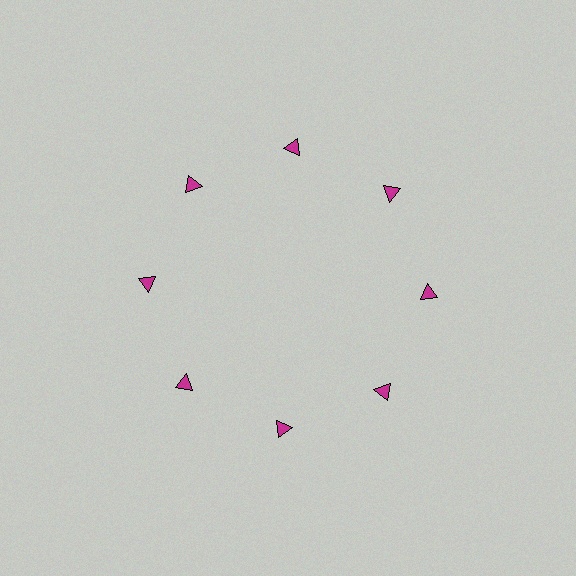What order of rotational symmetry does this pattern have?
This pattern has 8-fold rotational symmetry.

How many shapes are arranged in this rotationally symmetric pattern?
There are 8 shapes, arranged in 8 groups of 1.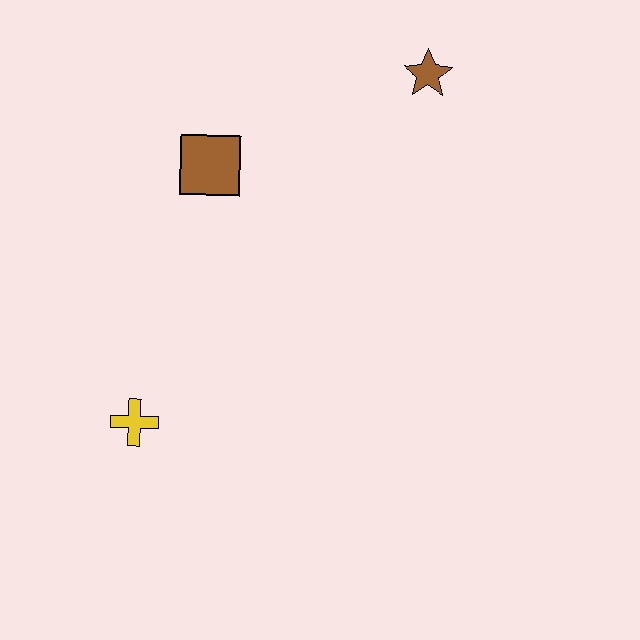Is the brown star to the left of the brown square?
No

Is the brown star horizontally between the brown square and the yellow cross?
No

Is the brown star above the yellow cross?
Yes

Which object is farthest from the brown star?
The yellow cross is farthest from the brown star.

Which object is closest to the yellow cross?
The brown square is closest to the yellow cross.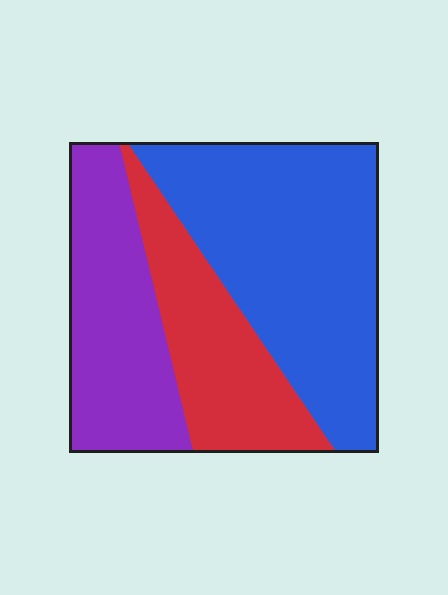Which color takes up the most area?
Blue, at roughly 45%.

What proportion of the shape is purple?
Purple takes up between a quarter and a half of the shape.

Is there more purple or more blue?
Blue.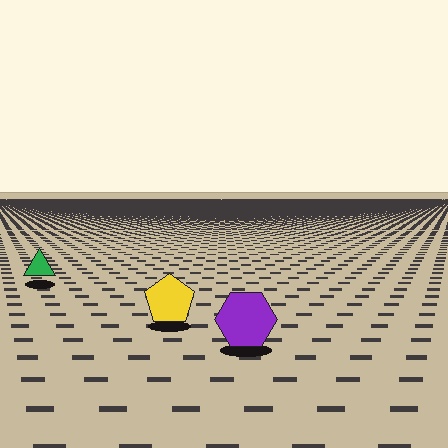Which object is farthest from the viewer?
The green triangle is farthest from the viewer. It appears smaller and the ground texture around it is denser.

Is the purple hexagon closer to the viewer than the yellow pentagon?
Yes. The purple hexagon is closer — you can tell from the texture gradient: the ground texture is coarser near it.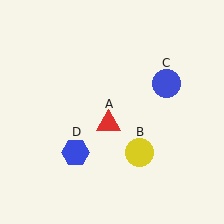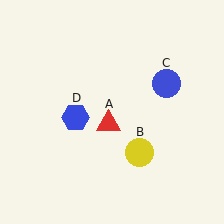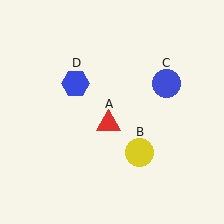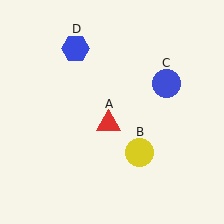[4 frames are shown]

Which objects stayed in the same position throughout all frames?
Red triangle (object A) and yellow circle (object B) and blue circle (object C) remained stationary.